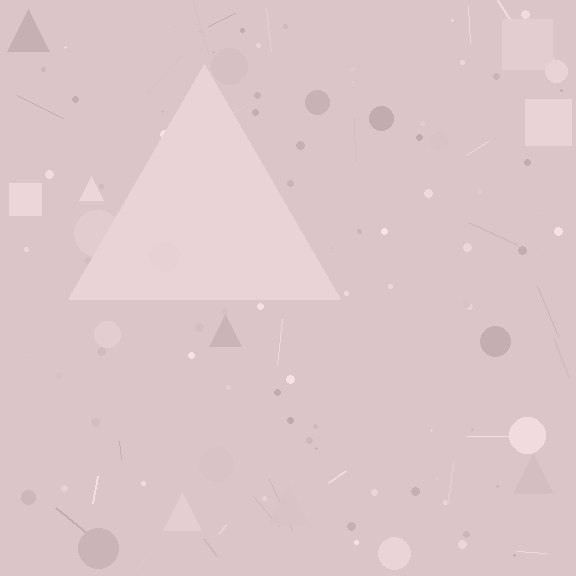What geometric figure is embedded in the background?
A triangle is embedded in the background.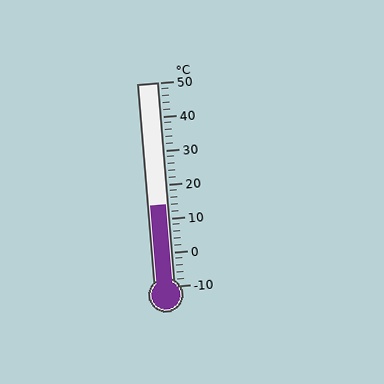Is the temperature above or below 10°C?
The temperature is above 10°C.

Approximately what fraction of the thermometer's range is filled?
The thermometer is filled to approximately 40% of its range.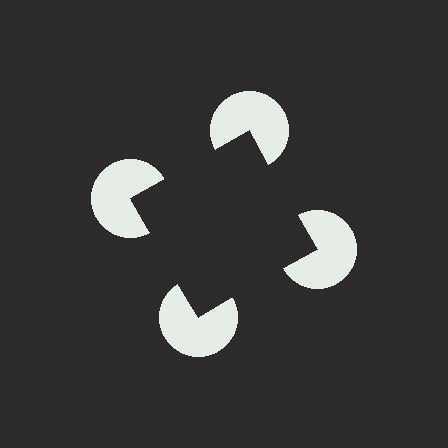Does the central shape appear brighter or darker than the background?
It typically appears slightly darker than the background, even though no actual brightness change is drawn.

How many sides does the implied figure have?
4 sides.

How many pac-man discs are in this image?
There are 4 — one at each vertex of the illusory square.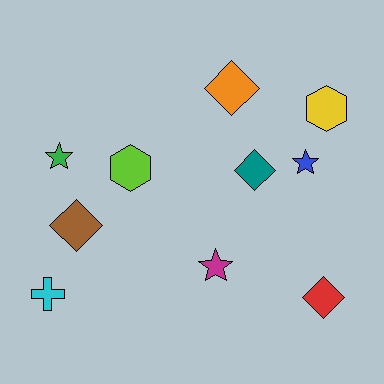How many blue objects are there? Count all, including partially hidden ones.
There is 1 blue object.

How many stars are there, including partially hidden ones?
There are 3 stars.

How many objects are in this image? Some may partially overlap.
There are 10 objects.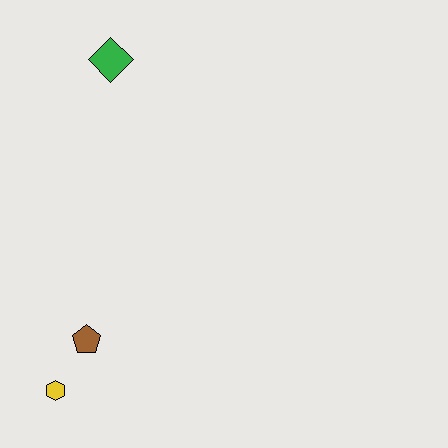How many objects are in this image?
There are 3 objects.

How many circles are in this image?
There are no circles.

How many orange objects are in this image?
There are no orange objects.